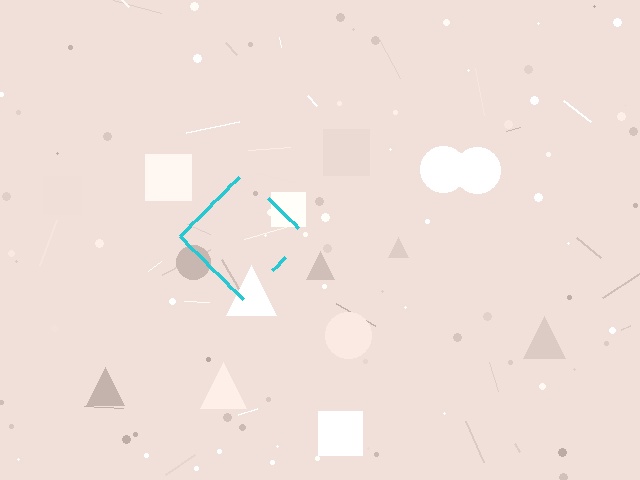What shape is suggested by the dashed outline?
The dashed outline suggests a diamond.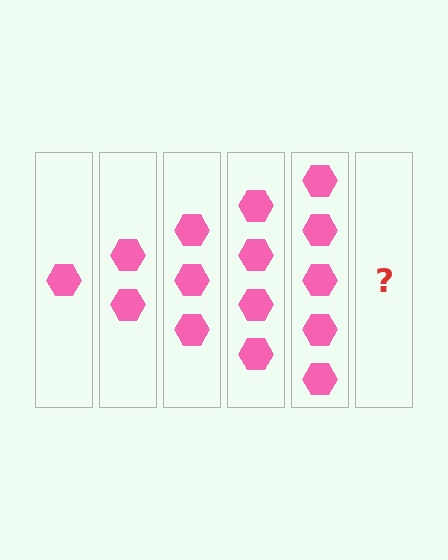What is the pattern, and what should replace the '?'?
The pattern is that each step adds one more hexagon. The '?' should be 6 hexagons.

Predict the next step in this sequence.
The next step is 6 hexagons.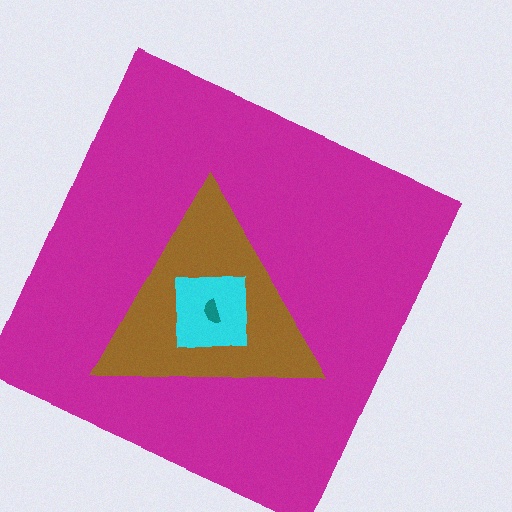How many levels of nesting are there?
4.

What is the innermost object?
The teal semicircle.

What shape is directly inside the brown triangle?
The cyan square.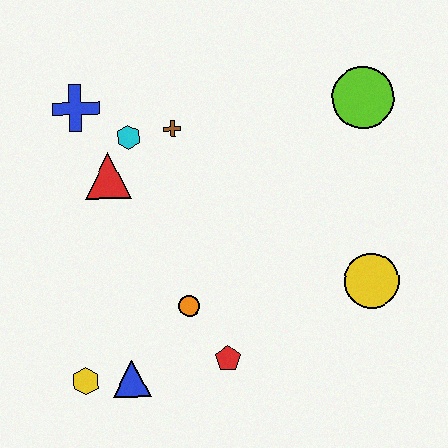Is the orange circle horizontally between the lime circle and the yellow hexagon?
Yes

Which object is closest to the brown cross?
The cyan hexagon is closest to the brown cross.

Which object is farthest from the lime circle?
The yellow hexagon is farthest from the lime circle.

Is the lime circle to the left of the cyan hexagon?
No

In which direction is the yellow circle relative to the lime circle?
The yellow circle is below the lime circle.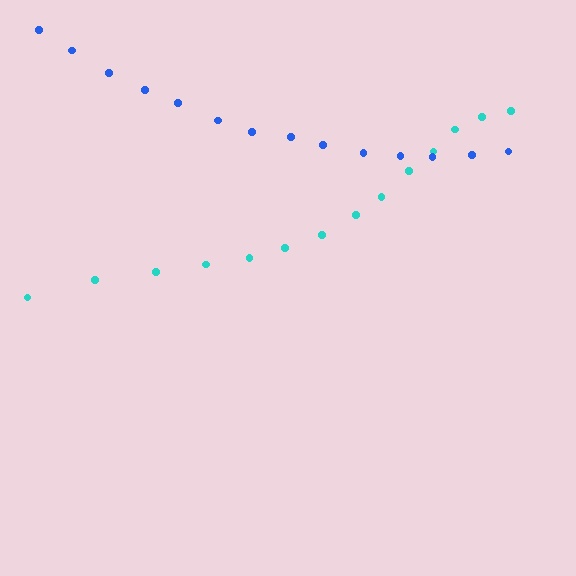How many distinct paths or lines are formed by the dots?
There are 2 distinct paths.